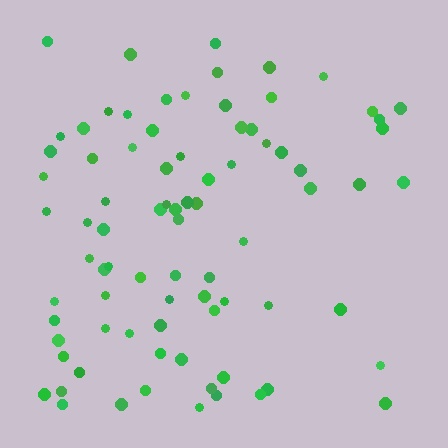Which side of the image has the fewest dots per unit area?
The right.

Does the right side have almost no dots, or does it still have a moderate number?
Still a moderate number, just noticeably fewer than the left.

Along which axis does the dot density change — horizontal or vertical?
Horizontal.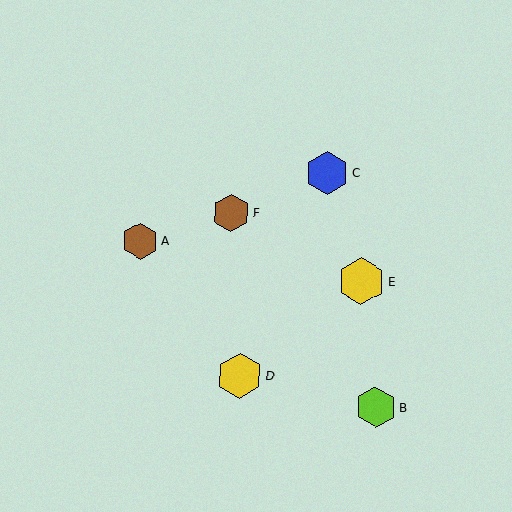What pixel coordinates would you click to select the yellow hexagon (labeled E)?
Click at (361, 282) to select the yellow hexagon E.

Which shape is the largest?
The yellow hexagon (labeled E) is the largest.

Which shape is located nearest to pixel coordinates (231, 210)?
The brown hexagon (labeled F) at (231, 213) is nearest to that location.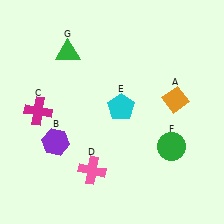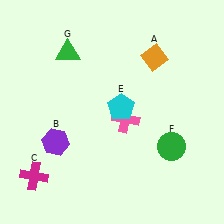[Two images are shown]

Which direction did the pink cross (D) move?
The pink cross (D) moved up.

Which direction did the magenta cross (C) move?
The magenta cross (C) moved down.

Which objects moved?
The objects that moved are: the orange diamond (A), the magenta cross (C), the pink cross (D).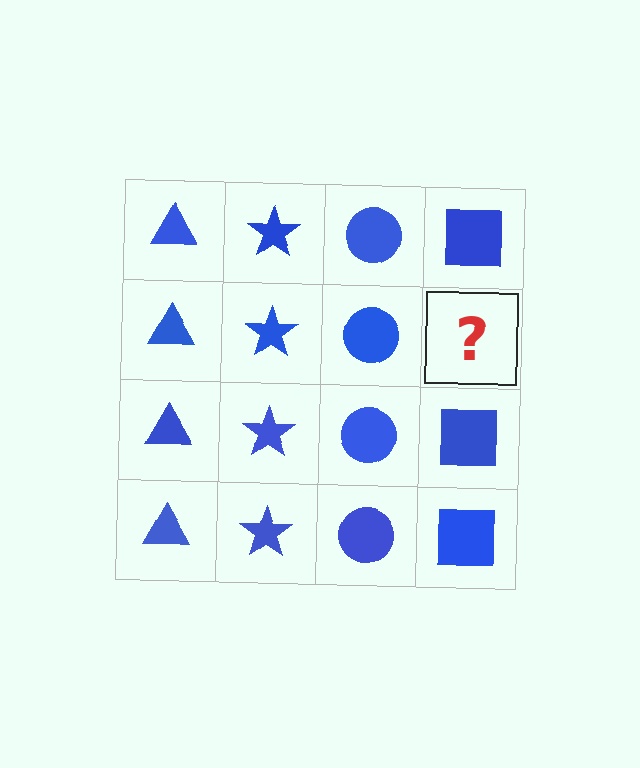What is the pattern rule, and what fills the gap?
The rule is that each column has a consistent shape. The gap should be filled with a blue square.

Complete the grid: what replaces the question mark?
The question mark should be replaced with a blue square.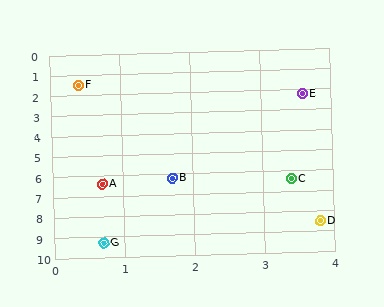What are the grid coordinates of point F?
Point F is at approximately (0.4, 1.5).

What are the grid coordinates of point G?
Point G is at approximately (0.7, 9.3).